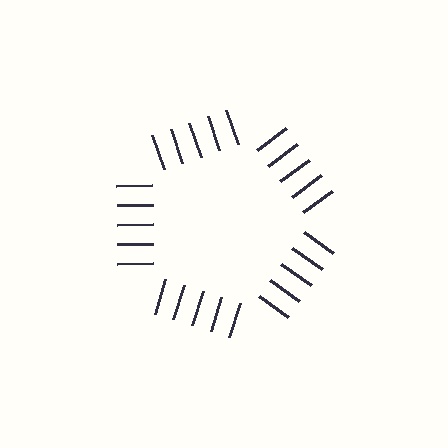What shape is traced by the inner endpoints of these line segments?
An illusory pentagon — the line segments terminate on its edges but no continuous stroke is drawn.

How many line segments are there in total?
25 — 5 along each of the 5 edges.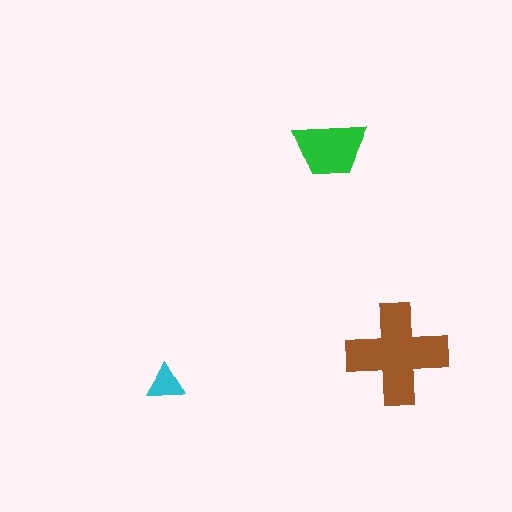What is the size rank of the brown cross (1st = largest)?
1st.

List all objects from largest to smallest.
The brown cross, the green trapezoid, the cyan triangle.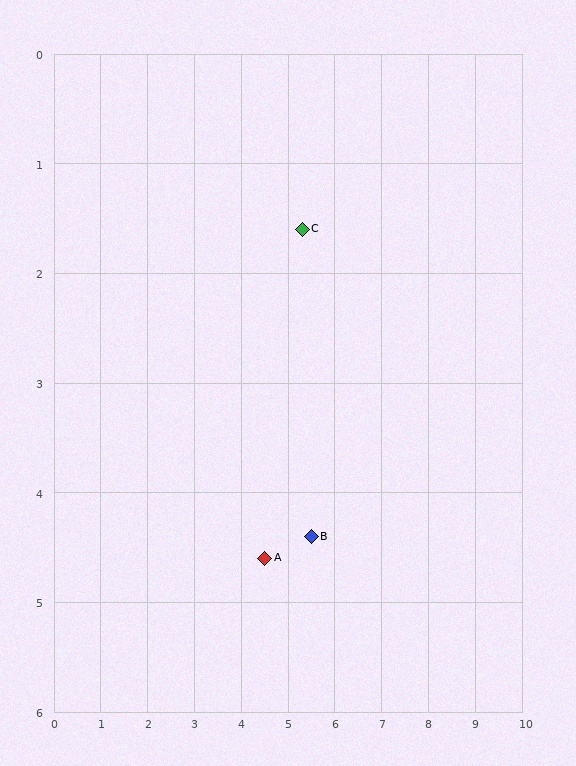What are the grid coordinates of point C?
Point C is at approximately (5.3, 1.6).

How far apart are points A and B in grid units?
Points A and B are about 1.0 grid units apart.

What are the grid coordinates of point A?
Point A is at approximately (4.5, 4.6).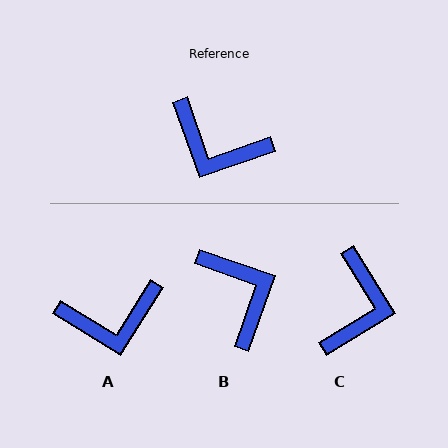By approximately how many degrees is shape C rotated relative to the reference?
Approximately 102 degrees counter-clockwise.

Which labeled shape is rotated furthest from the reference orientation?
B, about 141 degrees away.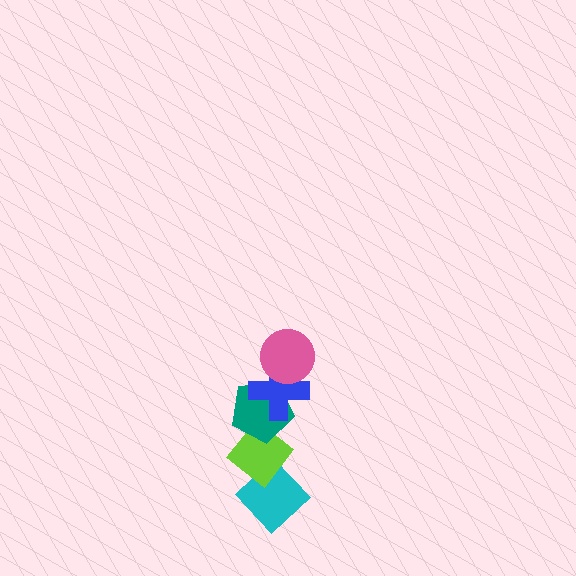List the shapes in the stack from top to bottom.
From top to bottom: the pink circle, the blue cross, the teal pentagon, the lime diamond, the cyan diamond.